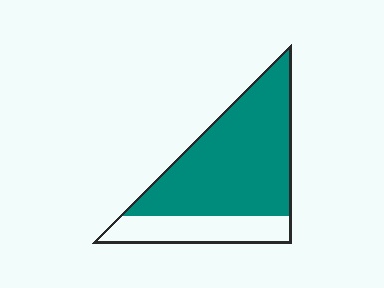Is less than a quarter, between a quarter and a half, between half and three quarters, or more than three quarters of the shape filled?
Between half and three quarters.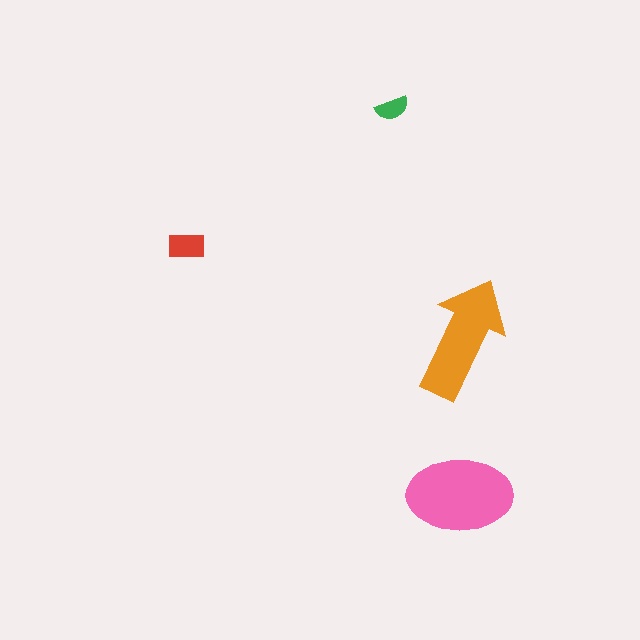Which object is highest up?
The green semicircle is topmost.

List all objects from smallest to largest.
The green semicircle, the red rectangle, the orange arrow, the pink ellipse.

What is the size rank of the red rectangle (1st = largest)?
3rd.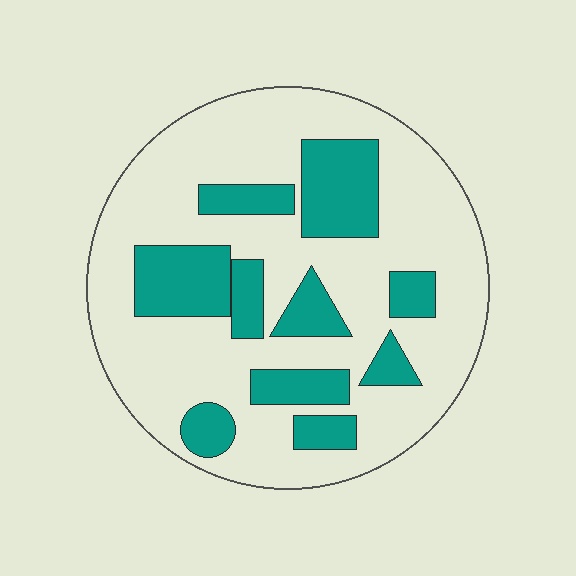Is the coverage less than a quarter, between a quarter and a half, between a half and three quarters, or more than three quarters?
Between a quarter and a half.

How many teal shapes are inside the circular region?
10.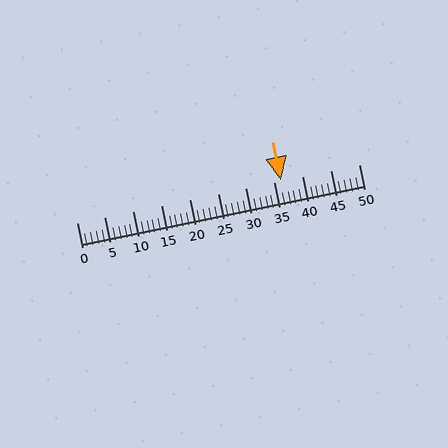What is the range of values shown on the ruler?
The ruler shows values from 0 to 50.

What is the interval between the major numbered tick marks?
The major tick marks are spaced 5 units apart.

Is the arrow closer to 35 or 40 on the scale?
The arrow is closer to 35.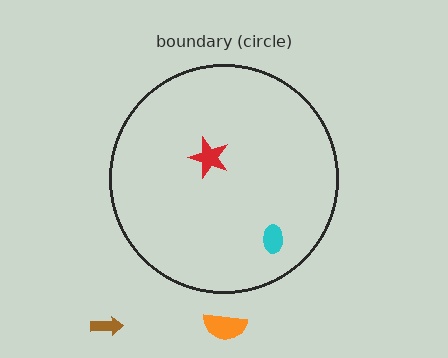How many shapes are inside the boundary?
2 inside, 2 outside.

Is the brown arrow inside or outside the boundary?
Outside.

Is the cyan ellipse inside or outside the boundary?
Inside.